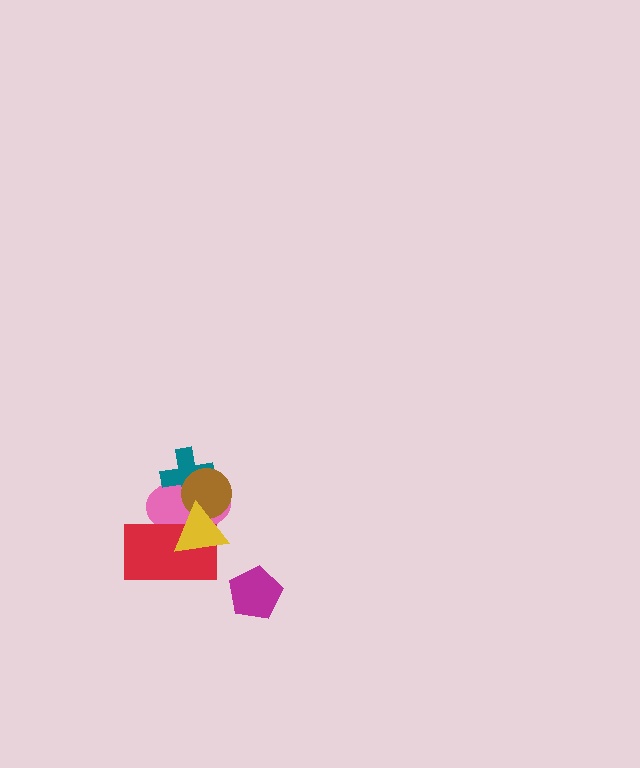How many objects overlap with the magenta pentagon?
0 objects overlap with the magenta pentagon.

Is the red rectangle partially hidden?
Yes, it is partially covered by another shape.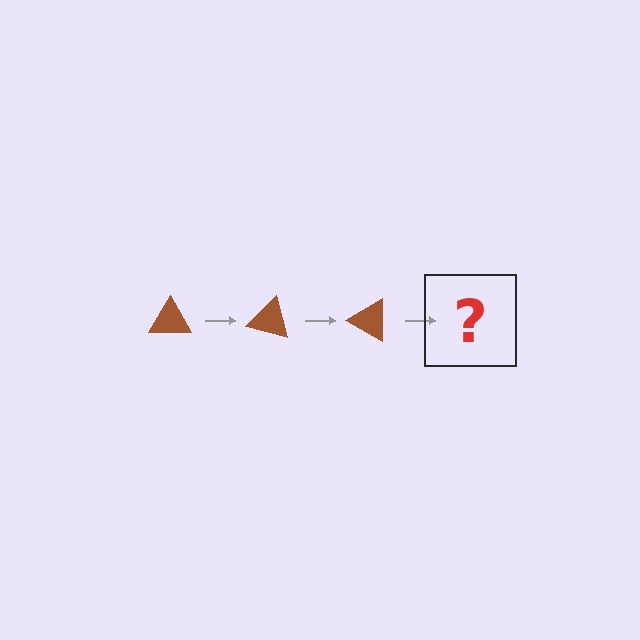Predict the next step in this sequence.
The next step is a brown triangle rotated 45 degrees.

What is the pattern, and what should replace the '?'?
The pattern is that the triangle rotates 15 degrees each step. The '?' should be a brown triangle rotated 45 degrees.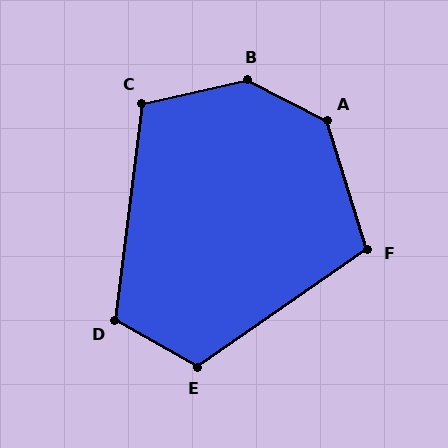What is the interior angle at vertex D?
Approximately 112 degrees (obtuse).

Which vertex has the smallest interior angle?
F, at approximately 107 degrees.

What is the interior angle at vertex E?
Approximately 116 degrees (obtuse).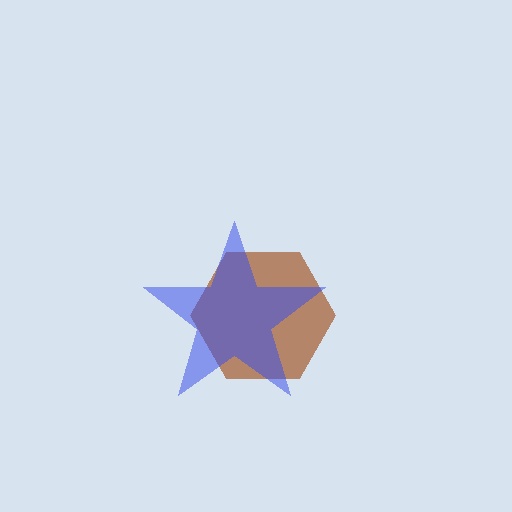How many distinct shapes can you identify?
There are 2 distinct shapes: a brown hexagon, a blue star.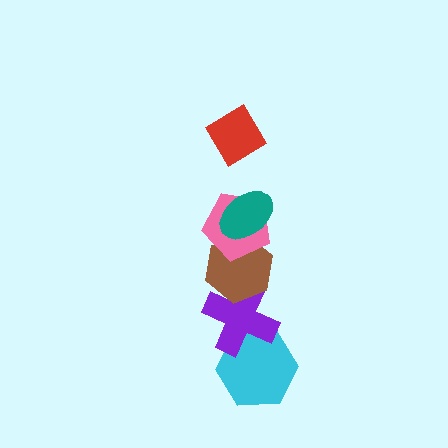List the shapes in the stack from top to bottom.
From top to bottom: the red diamond, the teal ellipse, the pink pentagon, the brown hexagon, the purple cross, the cyan hexagon.